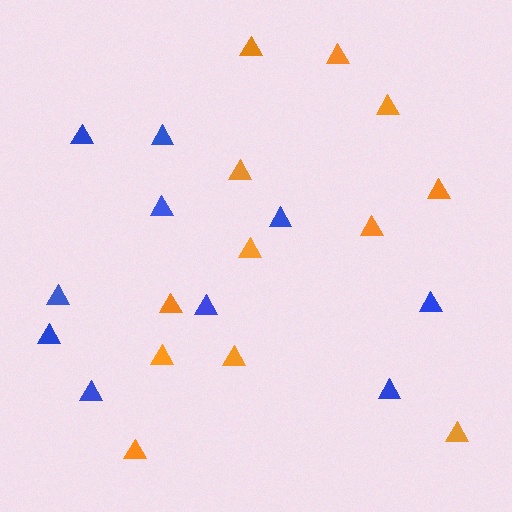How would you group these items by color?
There are 2 groups: one group of blue triangles (10) and one group of orange triangles (12).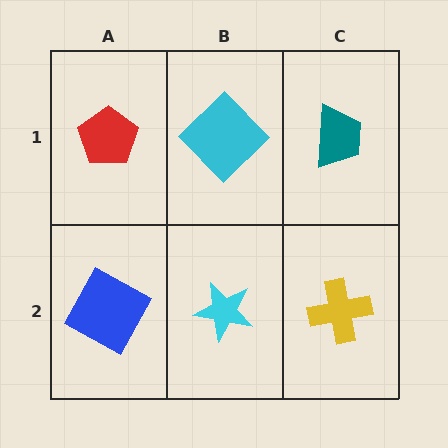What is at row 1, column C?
A teal trapezoid.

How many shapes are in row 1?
3 shapes.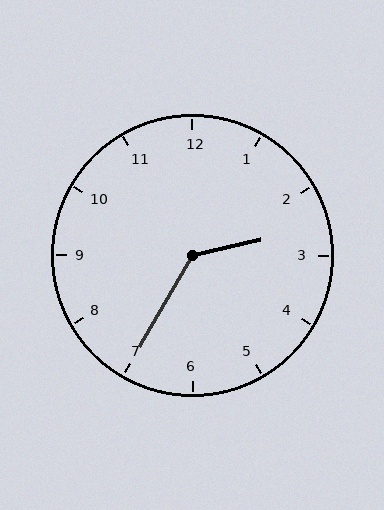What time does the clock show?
2:35.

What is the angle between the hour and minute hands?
Approximately 132 degrees.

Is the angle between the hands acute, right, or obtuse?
It is obtuse.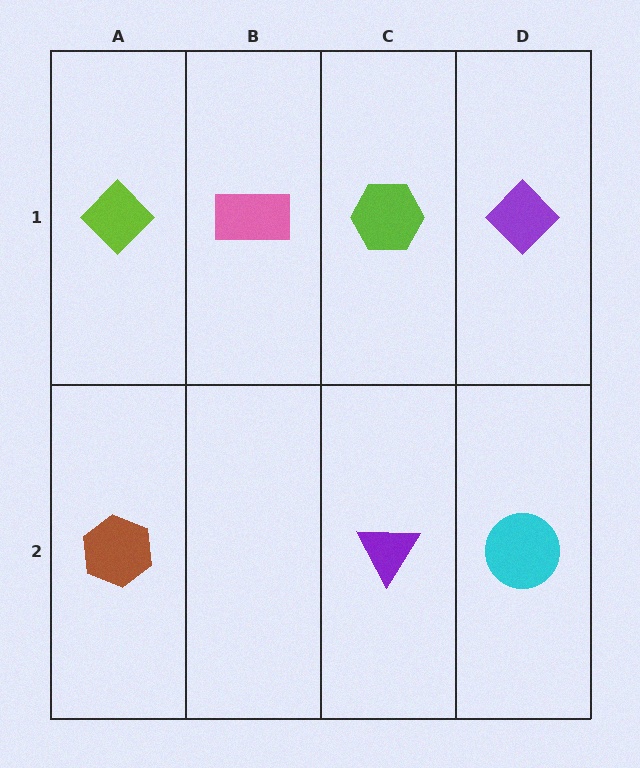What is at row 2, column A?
A brown hexagon.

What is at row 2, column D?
A cyan circle.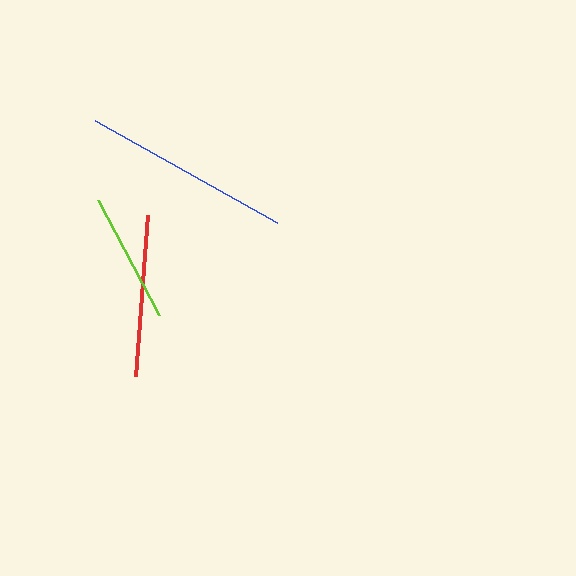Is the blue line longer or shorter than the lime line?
The blue line is longer than the lime line.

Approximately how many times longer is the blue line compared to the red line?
The blue line is approximately 1.3 times the length of the red line.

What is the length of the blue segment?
The blue segment is approximately 209 pixels long.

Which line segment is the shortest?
The lime line is the shortest at approximately 129 pixels.